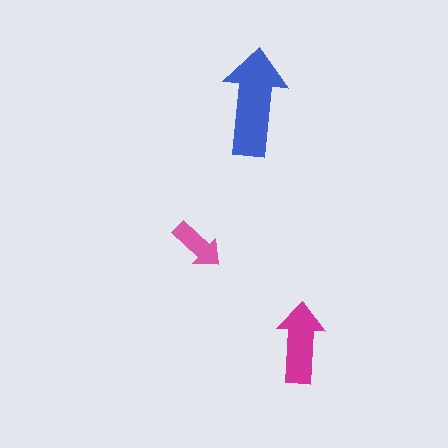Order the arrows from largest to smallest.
the blue one, the magenta one, the pink one.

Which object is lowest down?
The magenta arrow is bottommost.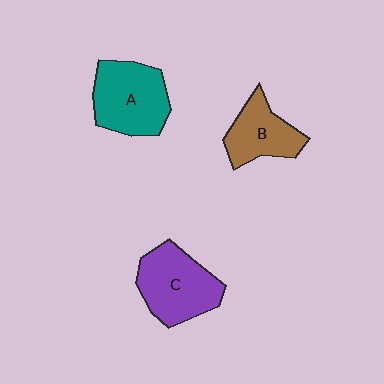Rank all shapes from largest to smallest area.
From largest to smallest: A (teal), C (purple), B (brown).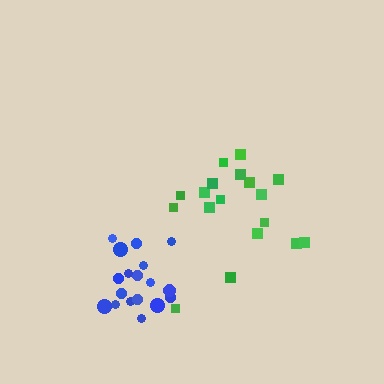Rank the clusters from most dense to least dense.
blue, green.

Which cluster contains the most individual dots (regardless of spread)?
Blue (18).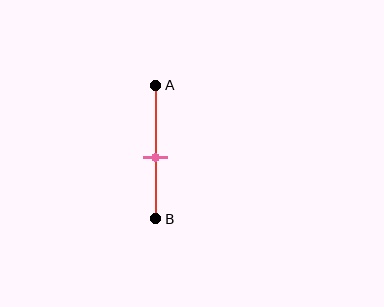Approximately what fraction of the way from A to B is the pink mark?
The pink mark is approximately 55% of the way from A to B.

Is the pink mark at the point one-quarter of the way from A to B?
No, the mark is at about 55% from A, not at the 25% one-quarter point.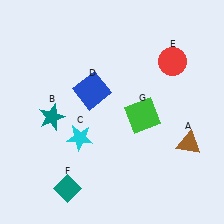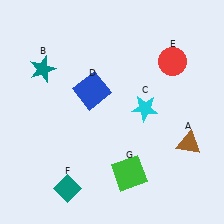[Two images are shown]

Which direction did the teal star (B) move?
The teal star (B) moved up.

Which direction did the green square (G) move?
The green square (G) moved down.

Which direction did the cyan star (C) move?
The cyan star (C) moved right.